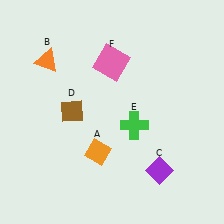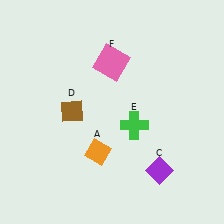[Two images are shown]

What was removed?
The orange triangle (B) was removed in Image 2.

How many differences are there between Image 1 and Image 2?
There is 1 difference between the two images.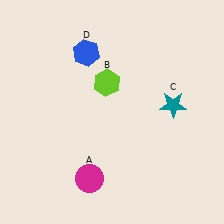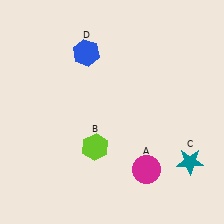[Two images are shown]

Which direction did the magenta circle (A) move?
The magenta circle (A) moved right.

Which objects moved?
The objects that moved are: the magenta circle (A), the lime hexagon (B), the teal star (C).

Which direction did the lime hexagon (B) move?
The lime hexagon (B) moved down.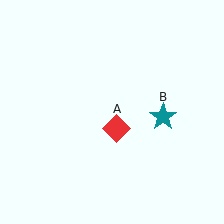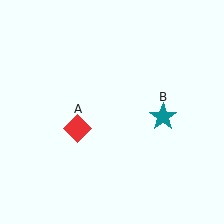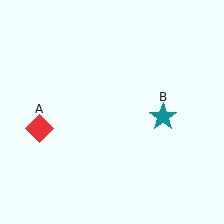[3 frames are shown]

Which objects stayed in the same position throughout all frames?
Teal star (object B) remained stationary.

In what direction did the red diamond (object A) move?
The red diamond (object A) moved left.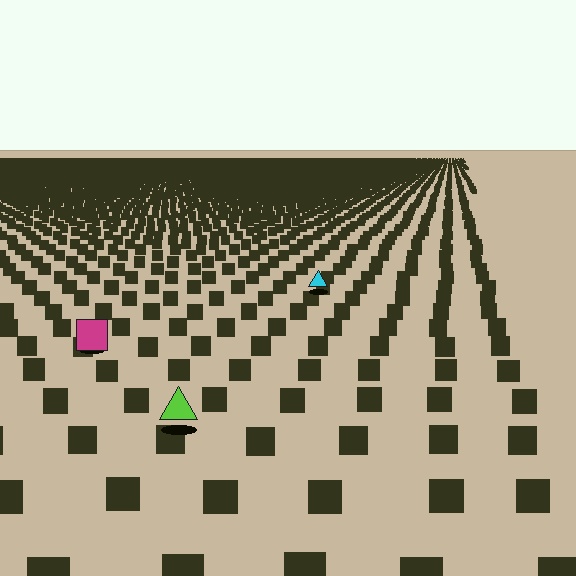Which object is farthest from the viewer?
The cyan triangle is farthest from the viewer. It appears smaller and the ground texture around it is denser.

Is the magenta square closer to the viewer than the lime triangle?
No. The lime triangle is closer — you can tell from the texture gradient: the ground texture is coarser near it.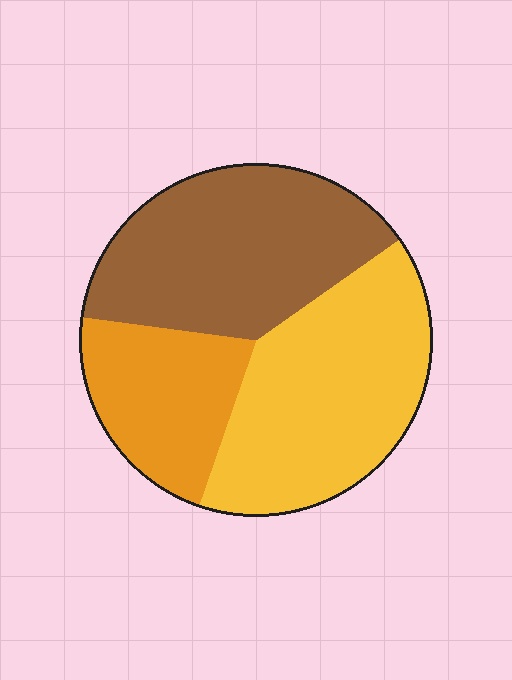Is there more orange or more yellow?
Yellow.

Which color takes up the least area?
Orange, at roughly 20%.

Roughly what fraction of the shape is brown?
Brown covers 38% of the shape.